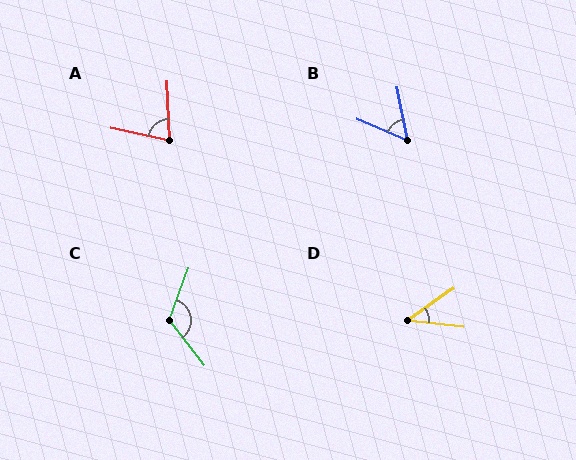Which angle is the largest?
C, at approximately 122 degrees.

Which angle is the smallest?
D, at approximately 41 degrees.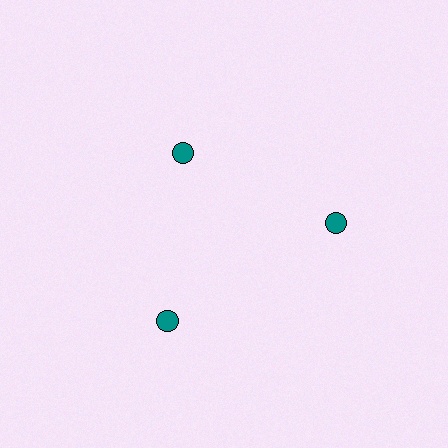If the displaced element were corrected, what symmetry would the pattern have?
It would have 3-fold rotational symmetry — the pattern would map onto itself every 120 degrees.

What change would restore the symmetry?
The symmetry would be restored by moving it outward, back onto the ring so that all 3 circles sit at equal angles and equal distance from the center.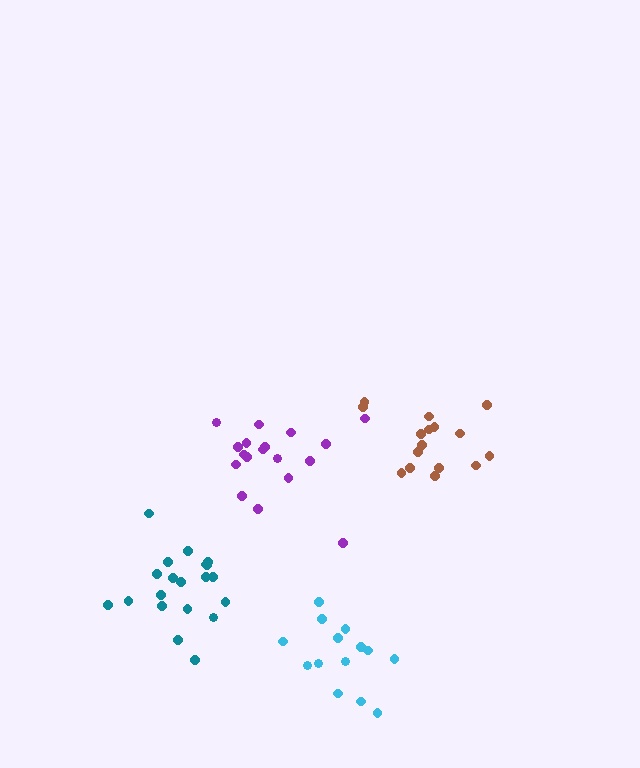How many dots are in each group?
Group 1: 18 dots, Group 2: 16 dots, Group 3: 14 dots, Group 4: 20 dots (68 total).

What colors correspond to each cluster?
The clusters are colored: purple, brown, cyan, teal.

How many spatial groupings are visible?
There are 4 spatial groupings.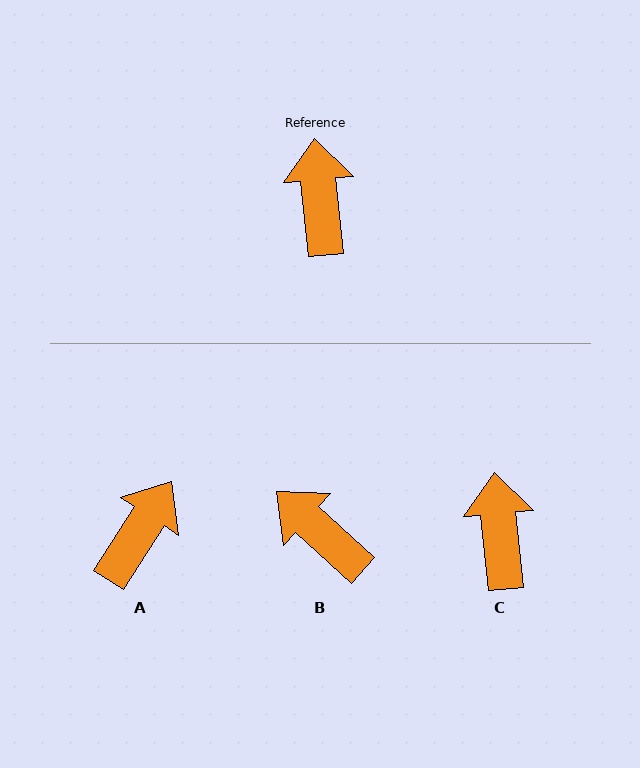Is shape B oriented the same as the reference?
No, it is off by about 42 degrees.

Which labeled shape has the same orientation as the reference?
C.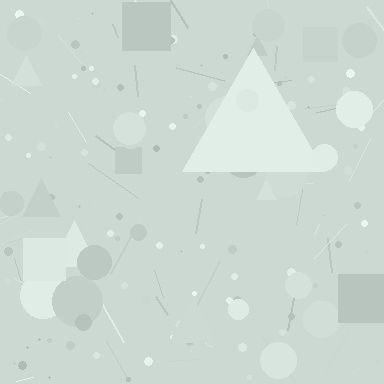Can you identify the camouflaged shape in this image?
The camouflaged shape is a triangle.